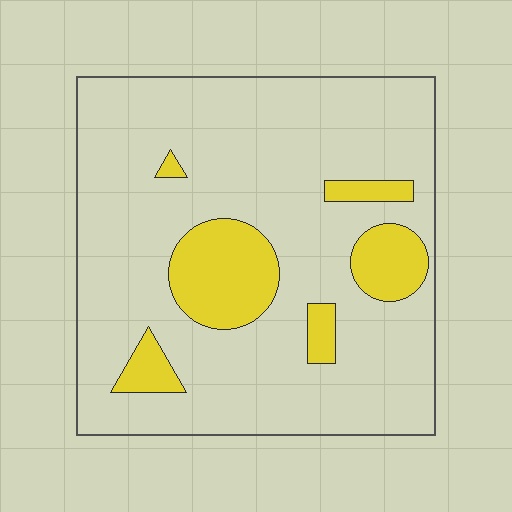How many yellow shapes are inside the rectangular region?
6.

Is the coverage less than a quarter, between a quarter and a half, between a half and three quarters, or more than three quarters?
Less than a quarter.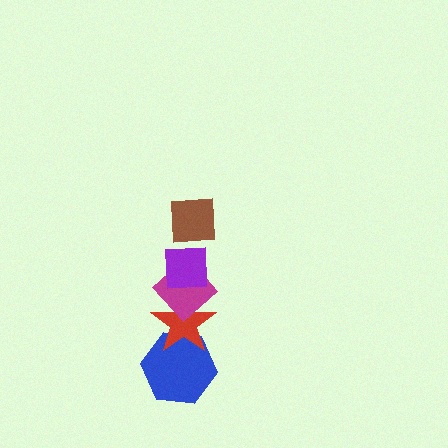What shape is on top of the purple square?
The brown square is on top of the purple square.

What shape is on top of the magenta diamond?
The purple square is on top of the magenta diamond.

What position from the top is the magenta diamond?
The magenta diamond is 3rd from the top.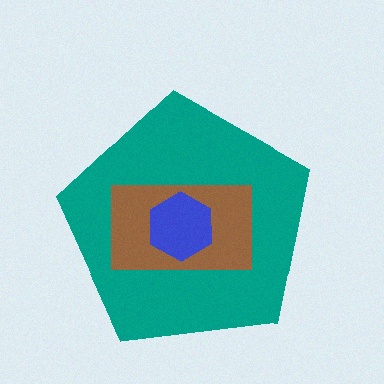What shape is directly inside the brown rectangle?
The blue hexagon.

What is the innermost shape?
The blue hexagon.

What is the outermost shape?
The teal pentagon.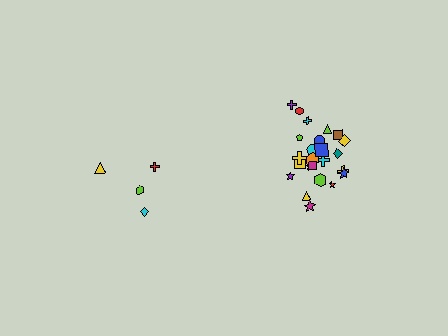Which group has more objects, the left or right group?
The right group.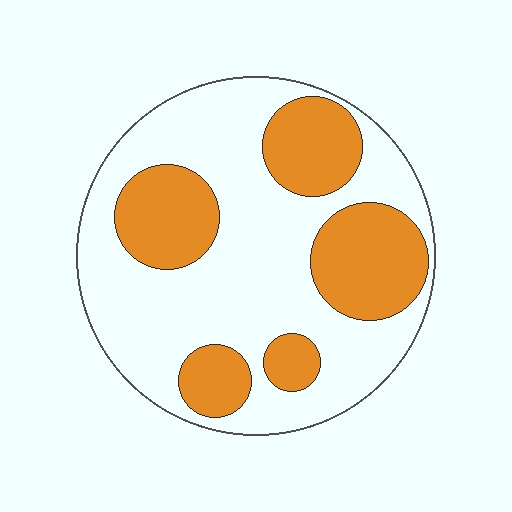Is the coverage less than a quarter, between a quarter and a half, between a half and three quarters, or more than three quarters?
Between a quarter and a half.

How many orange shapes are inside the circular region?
5.